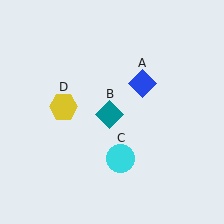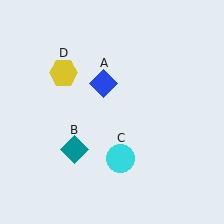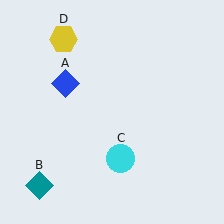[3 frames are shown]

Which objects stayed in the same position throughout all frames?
Cyan circle (object C) remained stationary.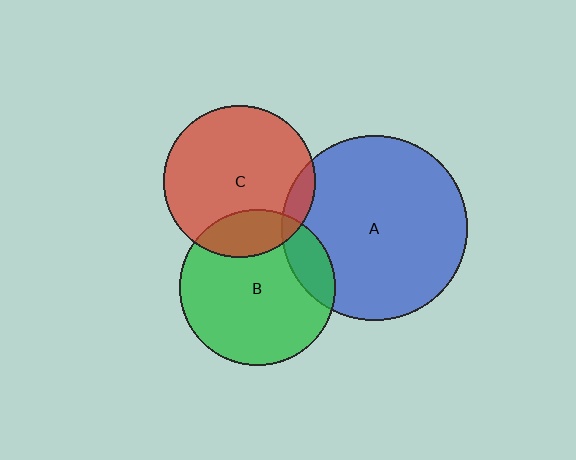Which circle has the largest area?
Circle A (blue).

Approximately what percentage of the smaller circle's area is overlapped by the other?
Approximately 15%.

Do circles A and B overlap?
Yes.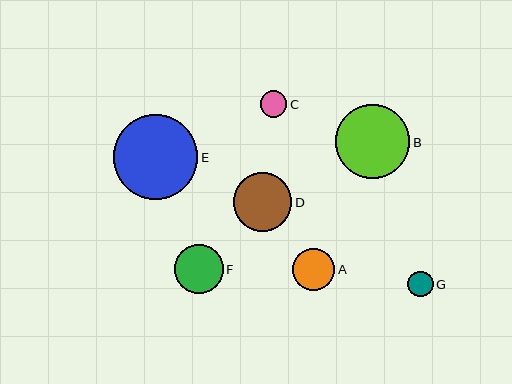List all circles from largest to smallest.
From largest to smallest: E, B, D, F, A, C, G.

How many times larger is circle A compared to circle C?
Circle A is approximately 1.6 times the size of circle C.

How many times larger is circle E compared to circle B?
Circle E is approximately 1.1 times the size of circle B.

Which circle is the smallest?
Circle G is the smallest with a size of approximately 25 pixels.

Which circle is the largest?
Circle E is the largest with a size of approximately 84 pixels.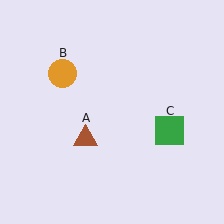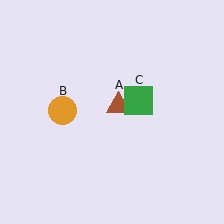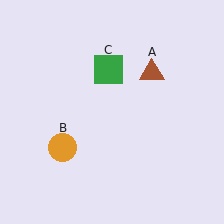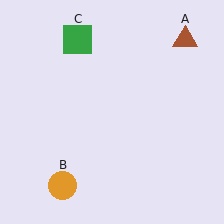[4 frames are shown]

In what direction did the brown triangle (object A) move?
The brown triangle (object A) moved up and to the right.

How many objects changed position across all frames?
3 objects changed position: brown triangle (object A), orange circle (object B), green square (object C).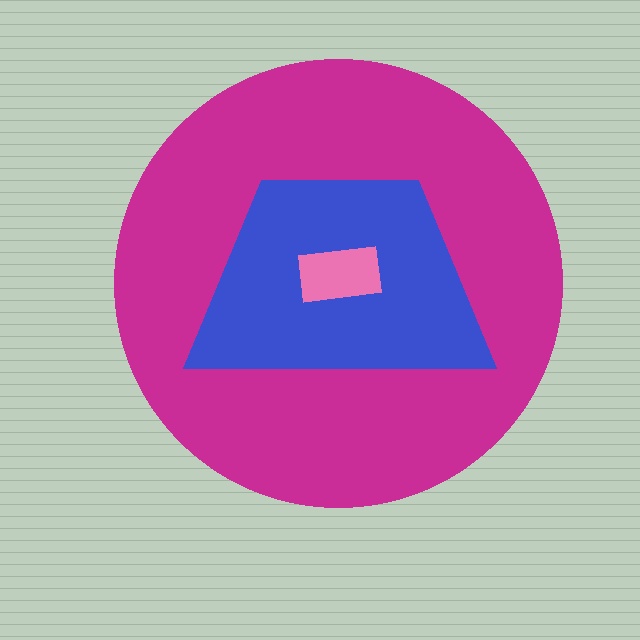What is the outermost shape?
The magenta circle.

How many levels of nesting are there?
3.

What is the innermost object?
The pink rectangle.